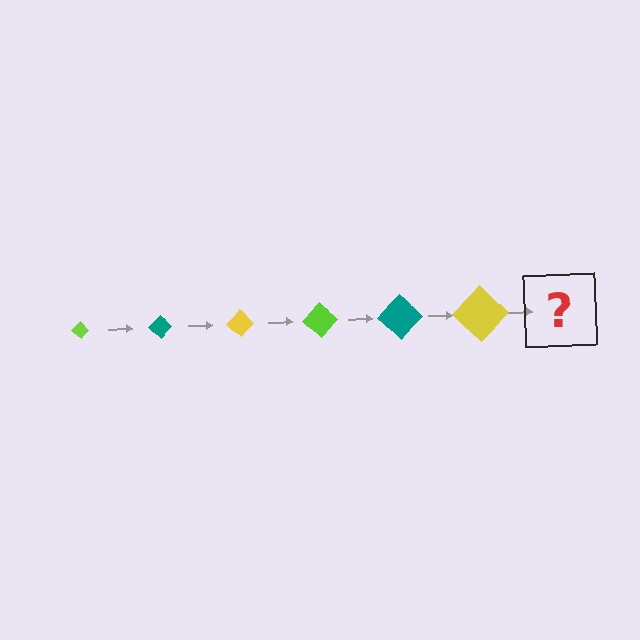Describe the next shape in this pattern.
It should be a lime diamond, larger than the previous one.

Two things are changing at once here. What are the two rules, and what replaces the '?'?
The two rules are that the diamond grows larger each step and the color cycles through lime, teal, and yellow. The '?' should be a lime diamond, larger than the previous one.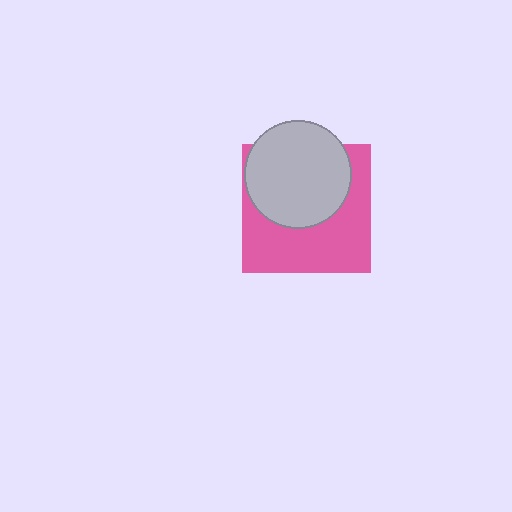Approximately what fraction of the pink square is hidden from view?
Roughly 46% of the pink square is hidden behind the light gray circle.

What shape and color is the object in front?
The object in front is a light gray circle.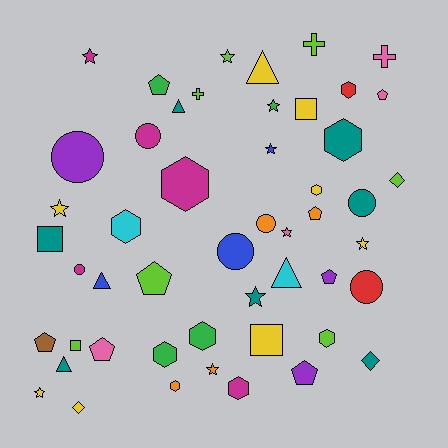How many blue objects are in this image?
There are 3 blue objects.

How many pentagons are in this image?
There are 8 pentagons.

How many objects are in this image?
There are 50 objects.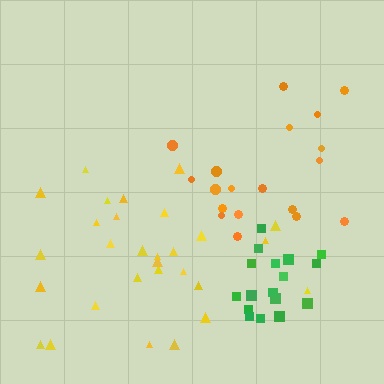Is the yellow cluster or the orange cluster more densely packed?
Orange.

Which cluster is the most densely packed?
Green.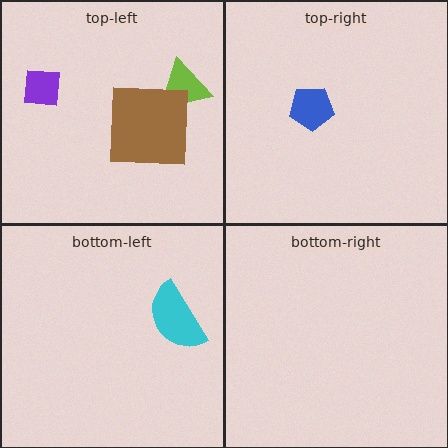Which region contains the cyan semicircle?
The bottom-left region.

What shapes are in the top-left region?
The lime triangle, the brown square, the purple square.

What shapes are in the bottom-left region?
The cyan semicircle.